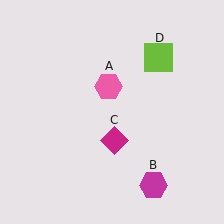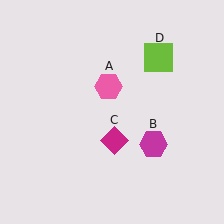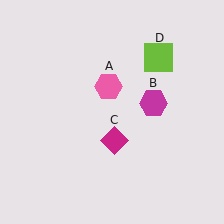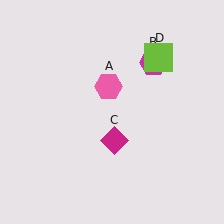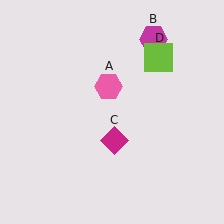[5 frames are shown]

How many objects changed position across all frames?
1 object changed position: magenta hexagon (object B).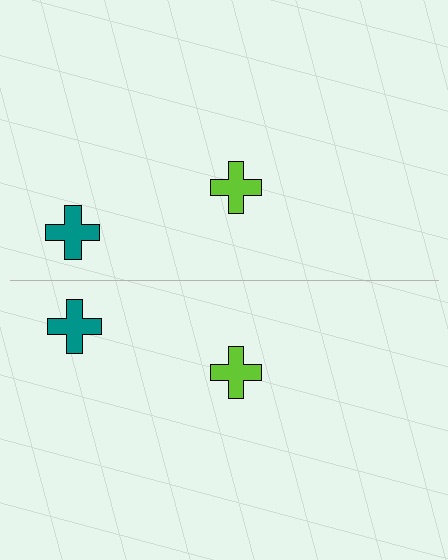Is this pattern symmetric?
Yes, this pattern has bilateral (reflection) symmetry.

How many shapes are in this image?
There are 4 shapes in this image.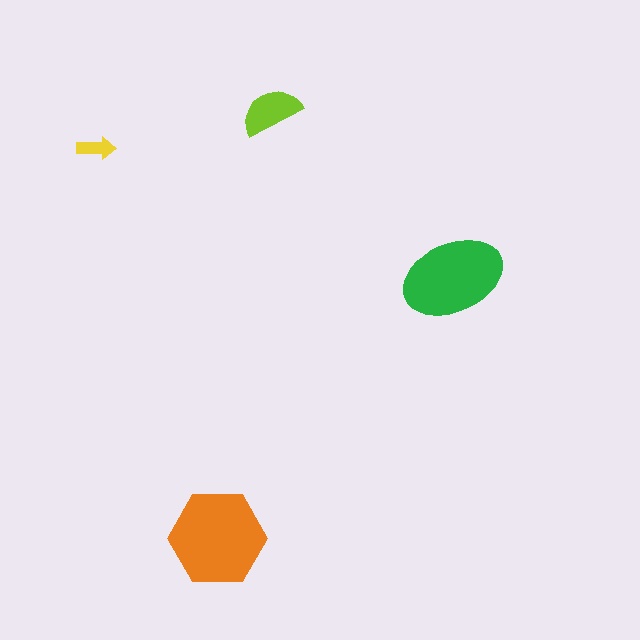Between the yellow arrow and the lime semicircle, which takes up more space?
The lime semicircle.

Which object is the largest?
The orange hexagon.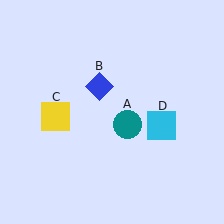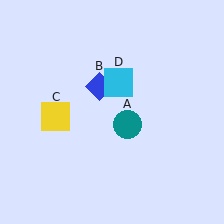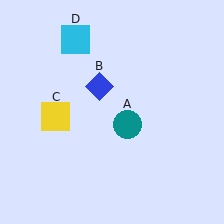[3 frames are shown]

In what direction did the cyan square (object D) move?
The cyan square (object D) moved up and to the left.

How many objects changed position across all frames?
1 object changed position: cyan square (object D).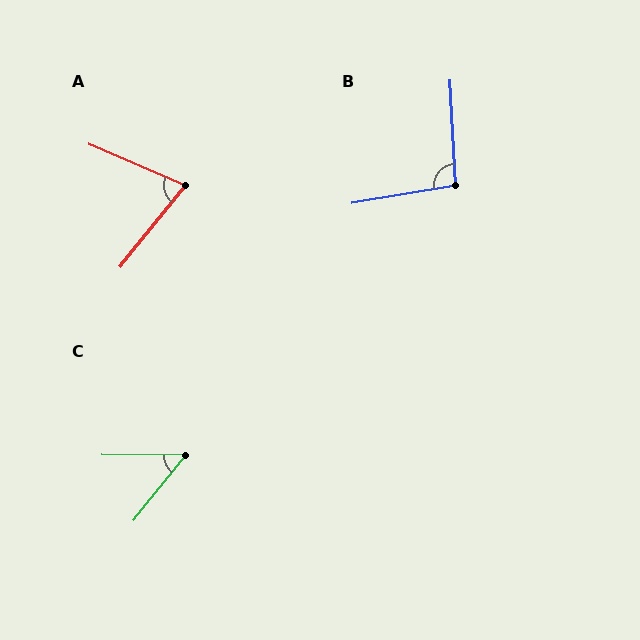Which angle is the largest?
B, at approximately 97 degrees.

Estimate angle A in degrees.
Approximately 74 degrees.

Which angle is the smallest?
C, at approximately 52 degrees.